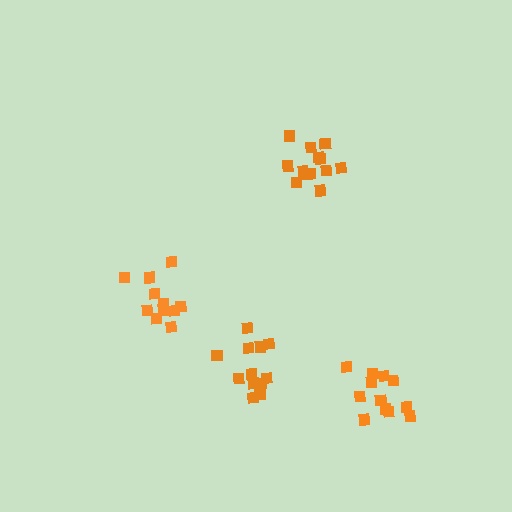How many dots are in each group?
Group 1: 11 dots, Group 2: 13 dots, Group 3: 12 dots, Group 4: 13 dots (49 total).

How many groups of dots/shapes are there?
There are 4 groups.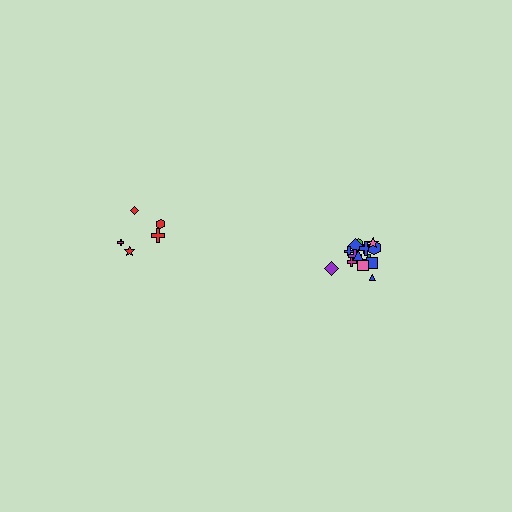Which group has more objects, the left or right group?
The right group.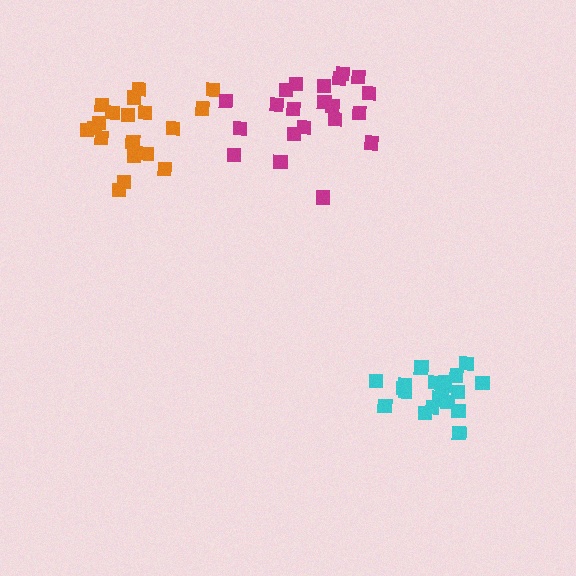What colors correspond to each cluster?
The clusters are colored: cyan, orange, magenta.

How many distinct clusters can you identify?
There are 3 distinct clusters.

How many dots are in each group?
Group 1: 21 dots, Group 2: 19 dots, Group 3: 21 dots (61 total).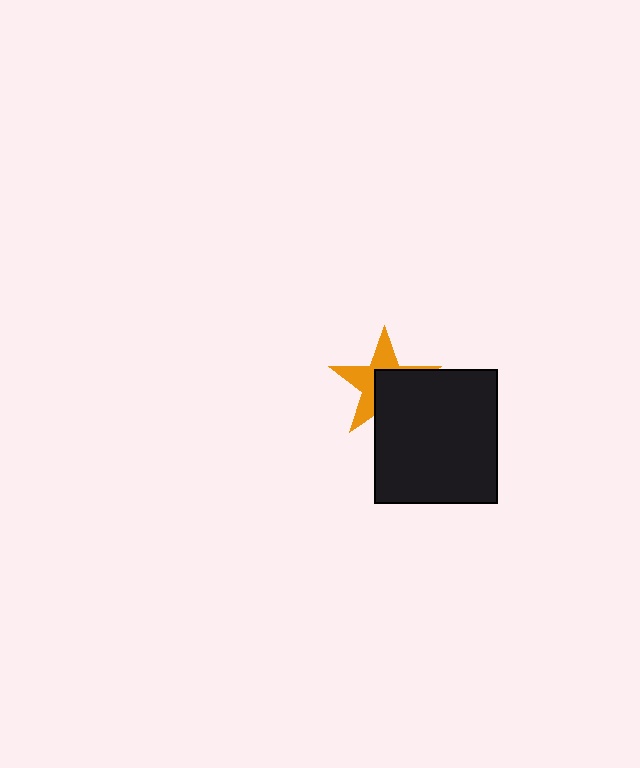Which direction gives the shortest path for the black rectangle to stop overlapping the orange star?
Moving toward the lower-right gives the shortest separation.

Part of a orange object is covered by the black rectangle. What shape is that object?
It is a star.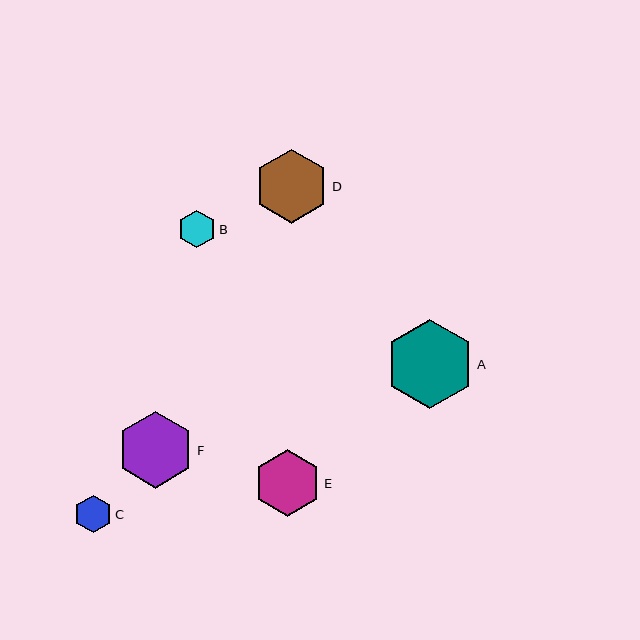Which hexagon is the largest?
Hexagon A is the largest with a size of approximately 89 pixels.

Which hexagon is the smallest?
Hexagon B is the smallest with a size of approximately 37 pixels.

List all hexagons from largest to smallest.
From largest to smallest: A, F, D, E, C, B.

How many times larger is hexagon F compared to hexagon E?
Hexagon F is approximately 1.2 times the size of hexagon E.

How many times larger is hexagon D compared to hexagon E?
Hexagon D is approximately 1.1 times the size of hexagon E.